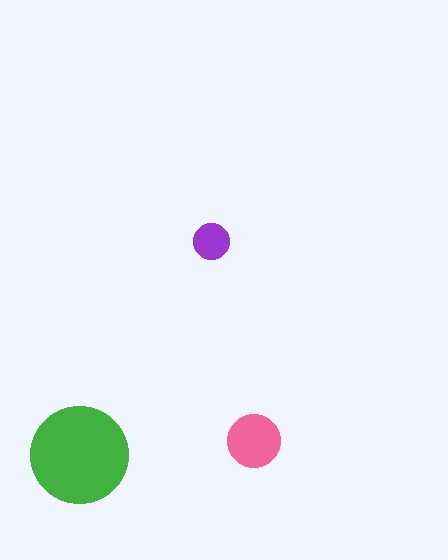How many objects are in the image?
There are 3 objects in the image.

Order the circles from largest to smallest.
the green one, the pink one, the purple one.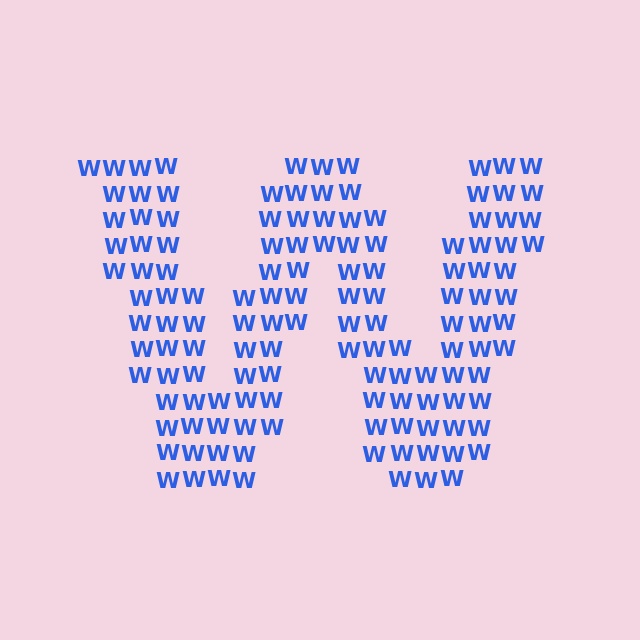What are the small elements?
The small elements are letter W's.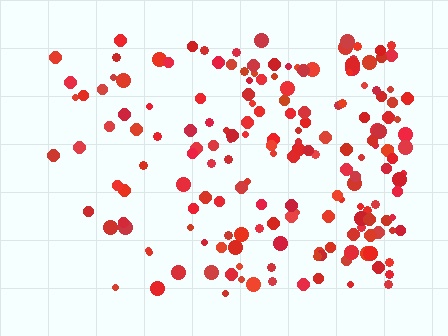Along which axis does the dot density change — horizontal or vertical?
Horizontal.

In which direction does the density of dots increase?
From left to right, with the right side densest.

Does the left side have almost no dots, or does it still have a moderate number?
Still a moderate number, just noticeably fewer than the right.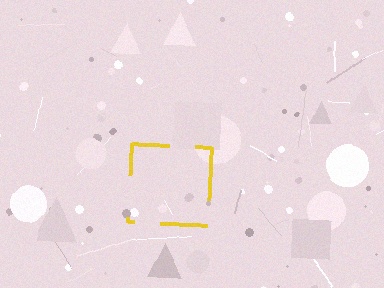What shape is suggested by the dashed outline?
The dashed outline suggests a square.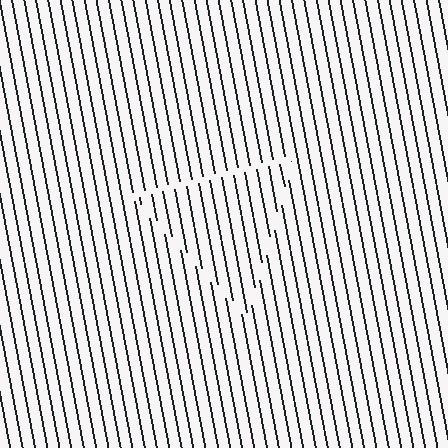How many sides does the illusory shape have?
3 sides — the line-ends trace a triangle.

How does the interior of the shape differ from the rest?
The interior of the shape contains the same grating, shifted by half a period — the contour is defined by the phase discontinuity where line-ends from the inner and outer gratings abut.